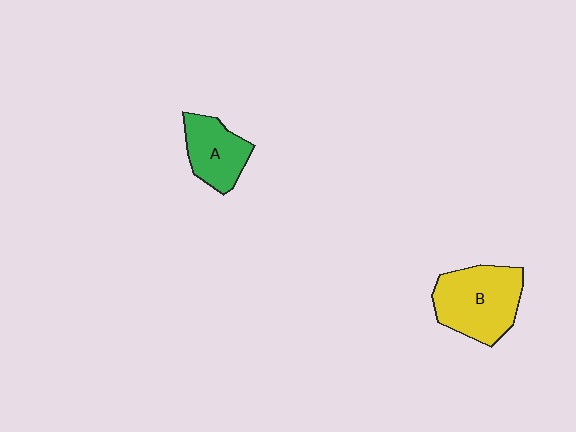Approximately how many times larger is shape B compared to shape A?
Approximately 1.5 times.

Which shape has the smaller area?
Shape A (green).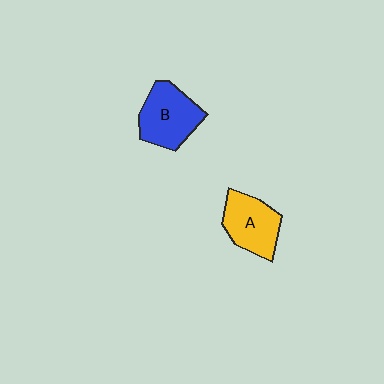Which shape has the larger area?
Shape B (blue).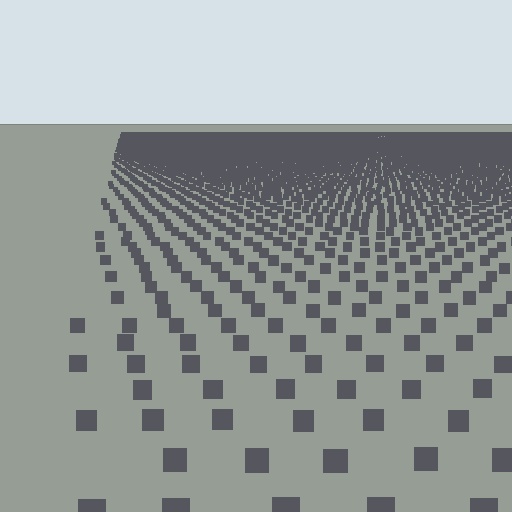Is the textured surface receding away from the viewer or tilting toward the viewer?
The surface is receding away from the viewer. Texture elements get smaller and denser toward the top.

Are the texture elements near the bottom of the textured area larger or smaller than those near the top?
Larger. Near the bottom, elements are closer to the viewer and appear at a bigger on-screen size.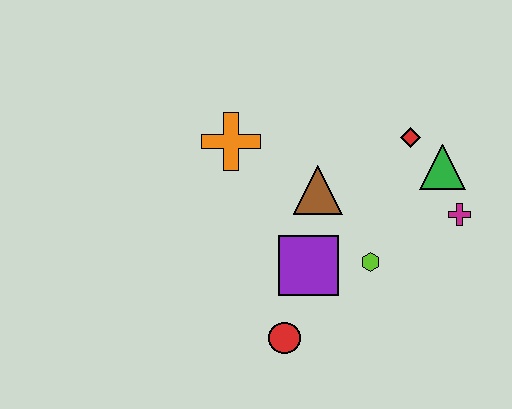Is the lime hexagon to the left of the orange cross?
No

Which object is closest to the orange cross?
The brown triangle is closest to the orange cross.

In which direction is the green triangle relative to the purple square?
The green triangle is to the right of the purple square.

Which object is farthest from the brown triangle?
The red circle is farthest from the brown triangle.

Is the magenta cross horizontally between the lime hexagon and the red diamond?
No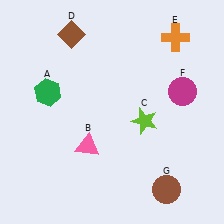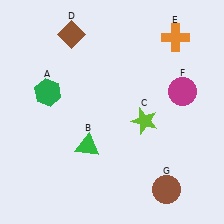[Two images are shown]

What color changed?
The triangle (B) changed from pink in Image 1 to green in Image 2.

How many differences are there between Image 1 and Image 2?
There is 1 difference between the two images.